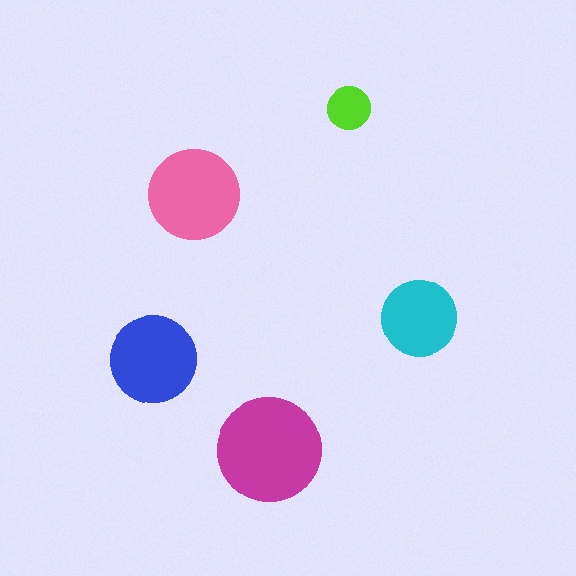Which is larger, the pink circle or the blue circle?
The pink one.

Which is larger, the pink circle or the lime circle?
The pink one.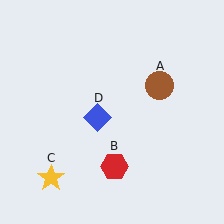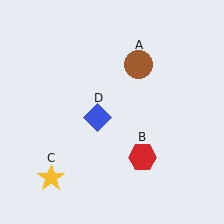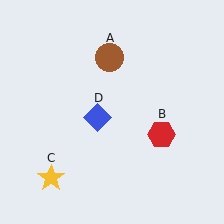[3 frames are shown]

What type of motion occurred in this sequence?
The brown circle (object A), red hexagon (object B) rotated counterclockwise around the center of the scene.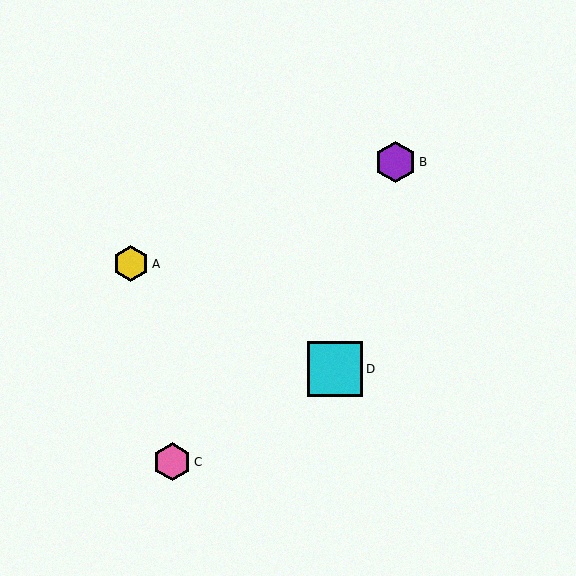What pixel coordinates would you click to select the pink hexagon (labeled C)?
Click at (172, 462) to select the pink hexagon C.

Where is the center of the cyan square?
The center of the cyan square is at (335, 369).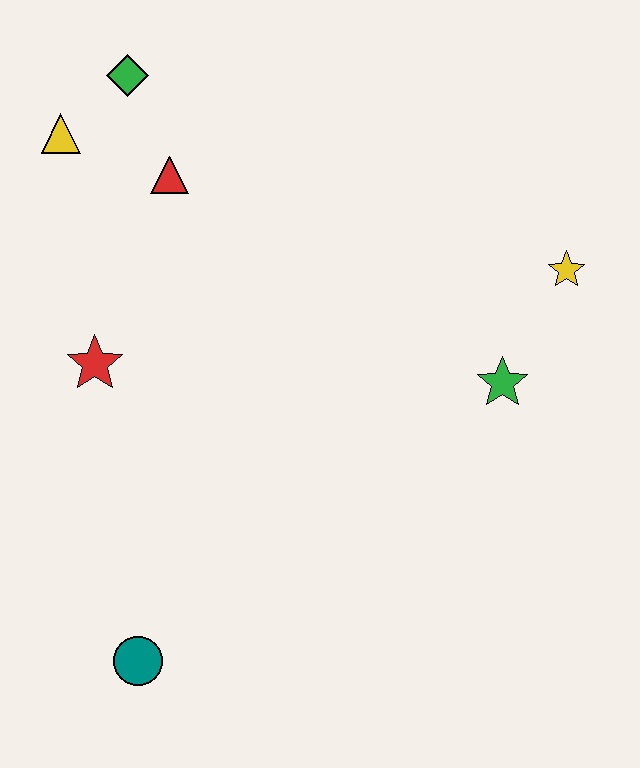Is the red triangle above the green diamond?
No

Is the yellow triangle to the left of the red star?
Yes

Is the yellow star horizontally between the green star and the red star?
No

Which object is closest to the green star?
The yellow star is closest to the green star.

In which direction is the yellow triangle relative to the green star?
The yellow triangle is to the left of the green star.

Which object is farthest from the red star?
The yellow star is farthest from the red star.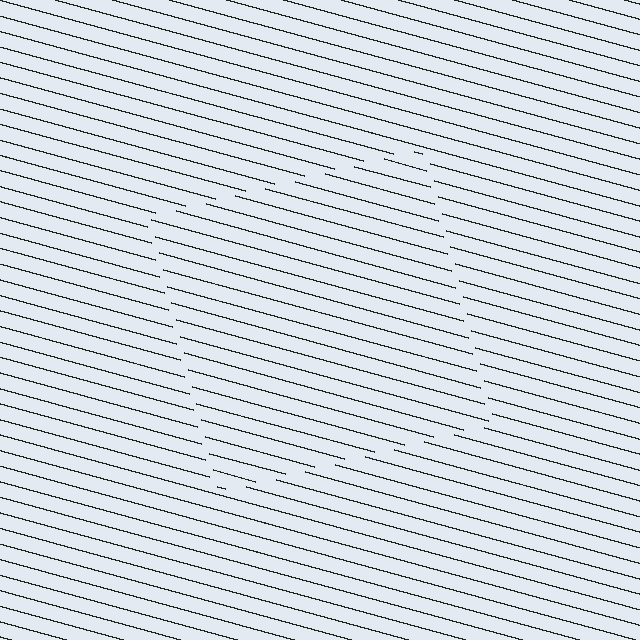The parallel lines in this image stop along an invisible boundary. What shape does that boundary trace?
An illusory square. The interior of the shape contains the same grating, shifted by half a period — the contour is defined by the phase discontinuity where line-ends from the inner and outer gratings abut.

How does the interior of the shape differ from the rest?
The interior of the shape contains the same grating, shifted by half a period — the contour is defined by the phase discontinuity where line-ends from the inner and outer gratings abut.